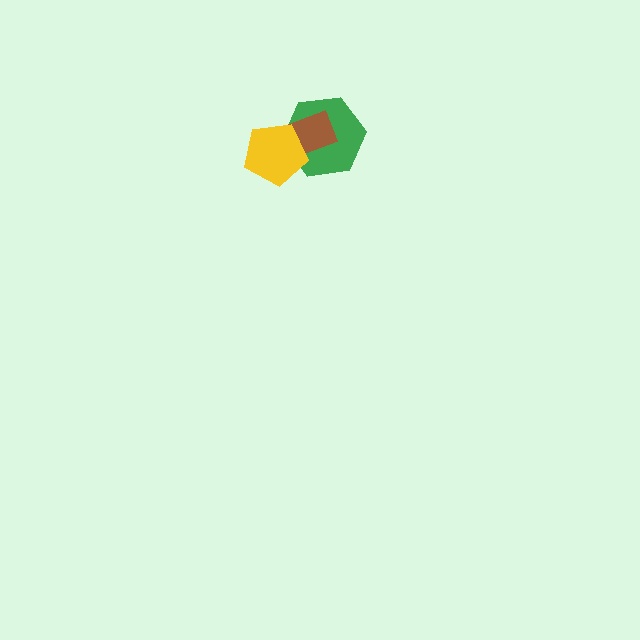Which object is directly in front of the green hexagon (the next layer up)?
The brown rectangle is directly in front of the green hexagon.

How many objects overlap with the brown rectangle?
2 objects overlap with the brown rectangle.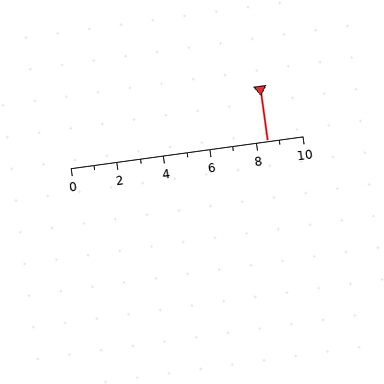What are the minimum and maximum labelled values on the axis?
The axis runs from 0 to 10.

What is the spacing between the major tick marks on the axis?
The major ticks are spaced 2 apart.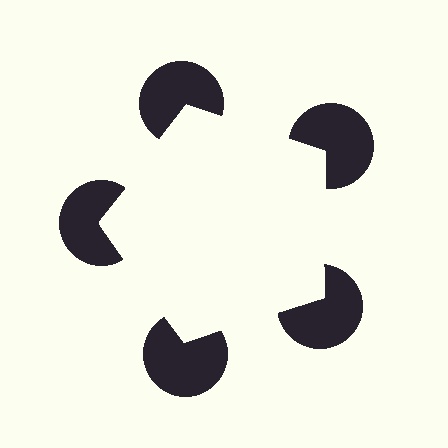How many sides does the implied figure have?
5 sides.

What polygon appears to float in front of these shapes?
An illusory pentagon — its edges are inferred from the aligned wedge cuts in the pac-man discs, not physically drawn.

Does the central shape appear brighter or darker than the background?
It typically appears slightly brighter than the background, even though no actual brightness change is drawn.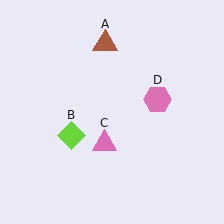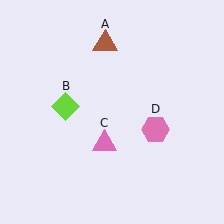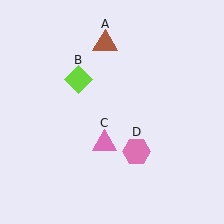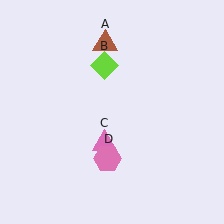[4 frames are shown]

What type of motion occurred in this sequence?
The lime diamond (object B), pink hexagon (object D) rotated clockwise around the center of the scene.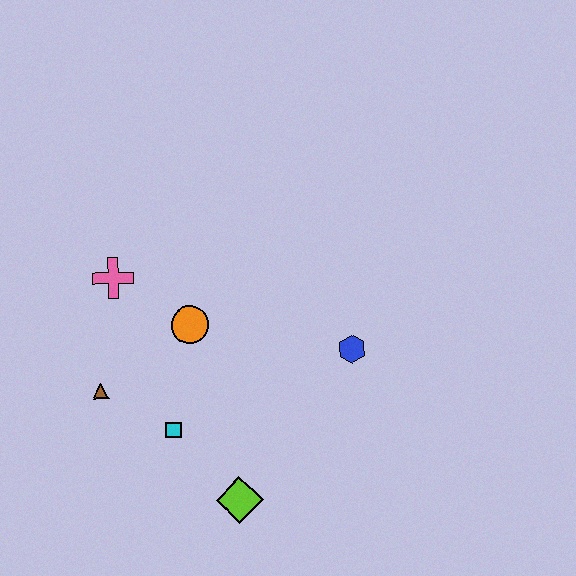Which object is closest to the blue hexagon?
The orange circle is closest to the blue hexagon.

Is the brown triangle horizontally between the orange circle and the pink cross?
No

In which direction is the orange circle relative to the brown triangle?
The orange circle is to the right of the brown triangle.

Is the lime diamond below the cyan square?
Yes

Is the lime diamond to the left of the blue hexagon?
Yes